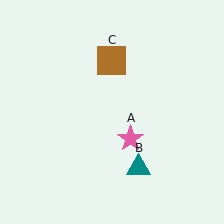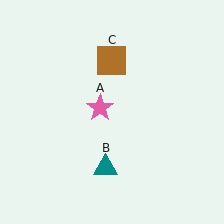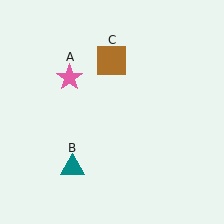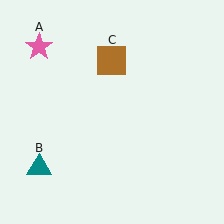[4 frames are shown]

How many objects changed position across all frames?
2 objects changed position: pink star (object A), teal triangle (object B).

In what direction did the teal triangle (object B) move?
The teal triangle (object B) moved left.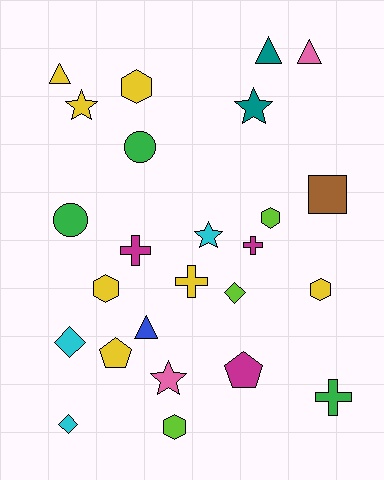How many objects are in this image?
There are 25 objects.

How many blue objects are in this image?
There is 1 blue object.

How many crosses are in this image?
There are 4 crosses.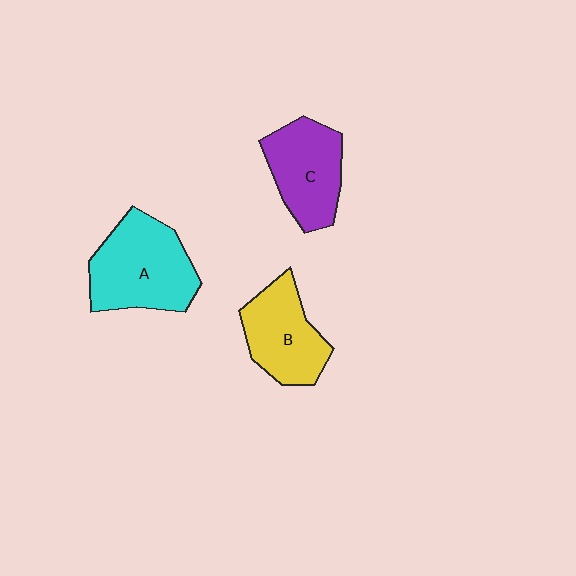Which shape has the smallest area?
Shape B (yellow).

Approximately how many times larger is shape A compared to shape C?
Approximately 1.3 times.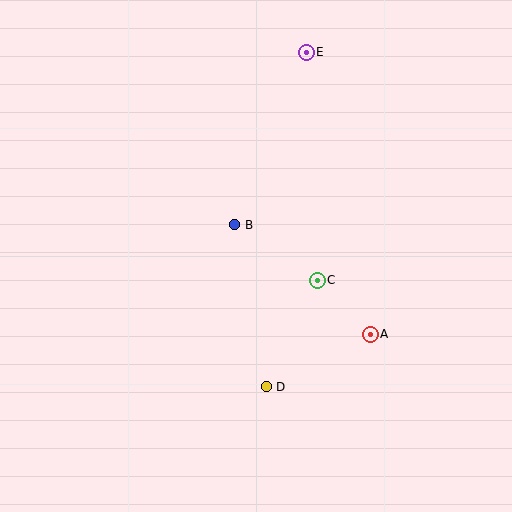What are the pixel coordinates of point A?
Point A is at (370, 334).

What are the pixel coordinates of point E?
Point E is at (306, 52).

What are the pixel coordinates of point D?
Point D is at (266, 387).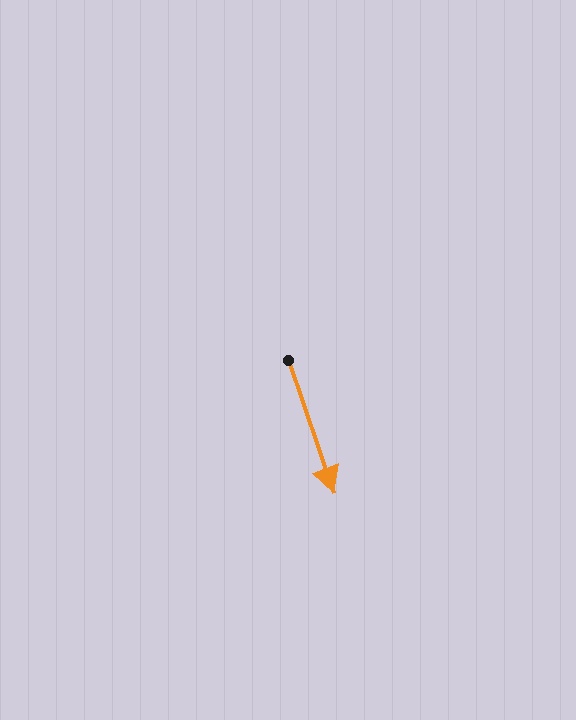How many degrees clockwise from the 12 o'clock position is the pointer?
Approximately 161 degrees.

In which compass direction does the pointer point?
South.